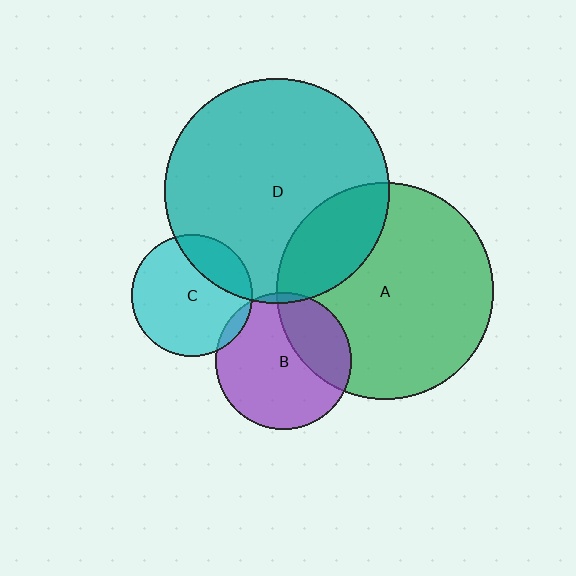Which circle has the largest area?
Circle D (teal).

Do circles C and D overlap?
Yes.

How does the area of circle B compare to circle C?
Approximately 1.3 times.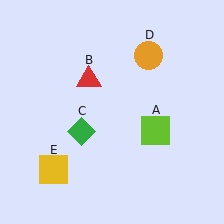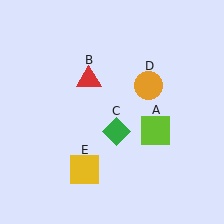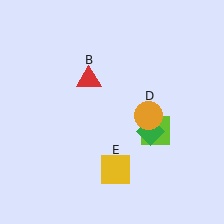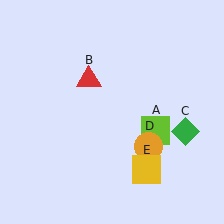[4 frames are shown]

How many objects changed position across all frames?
3 objects changed position: green diamond (object C), orange circle (object D), yellow square (object E).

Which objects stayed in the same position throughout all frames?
Lime square (object A) and red triangle (object B) remained stationary.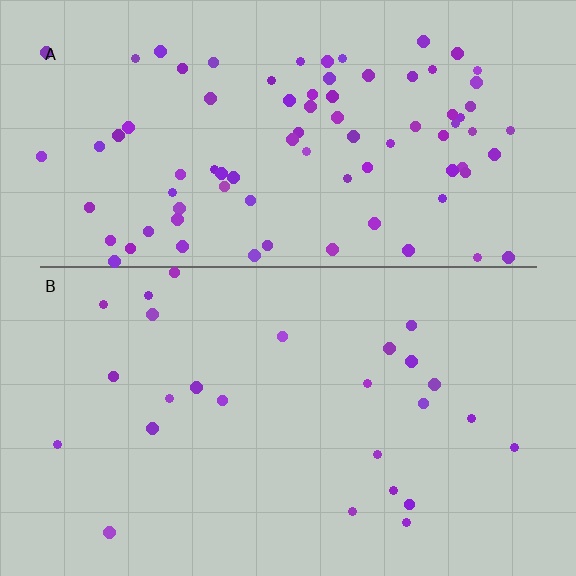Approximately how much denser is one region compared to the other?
Approximately 3.3× — region A over region B.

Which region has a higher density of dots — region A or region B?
A (the top).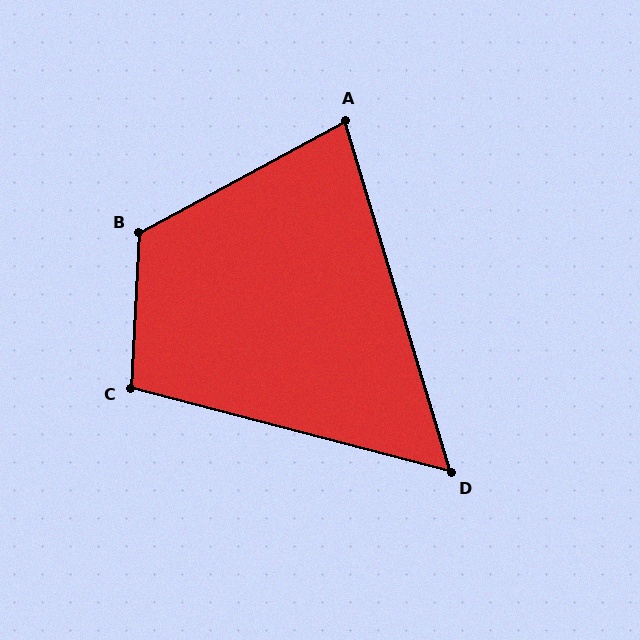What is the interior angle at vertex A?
Approximately 78 degrees (acute).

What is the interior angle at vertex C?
Approximately 102 degrees (obtuse).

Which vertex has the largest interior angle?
B, at approximately 122 degrees.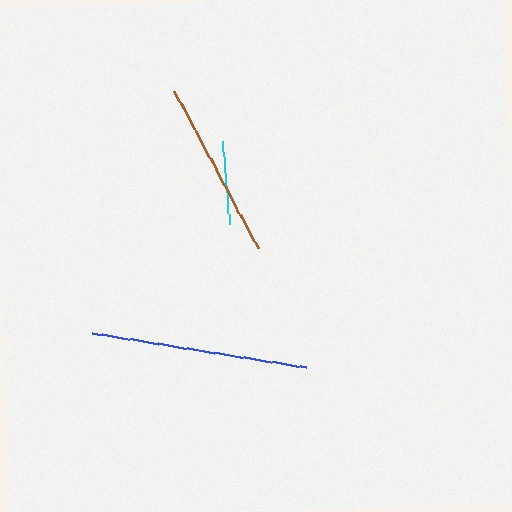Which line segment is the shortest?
The cyan line is the shortest at approximately 83 pixels.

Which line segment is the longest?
The blue line is the longest at approximately 217 pixels.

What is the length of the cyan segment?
The cyan segment is approximately 83 pixels long.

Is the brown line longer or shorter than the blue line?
The blue line is longer than the brown line.